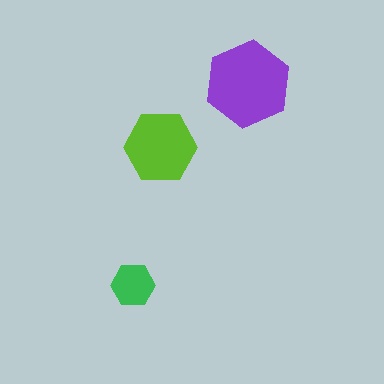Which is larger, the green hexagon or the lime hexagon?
The lime one.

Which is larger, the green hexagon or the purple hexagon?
The purple one.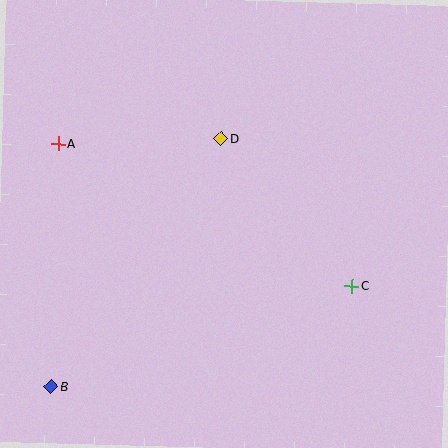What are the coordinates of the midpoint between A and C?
The midpoint between A and C is at (205, 215).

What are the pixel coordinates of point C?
Point C is at (352, 286).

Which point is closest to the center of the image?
Point D at (221, 139) is closest to the center.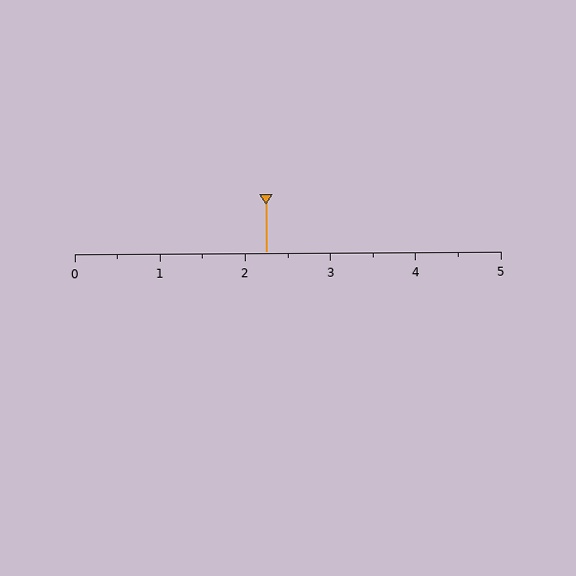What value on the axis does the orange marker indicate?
The marker indicates approximately 2.2.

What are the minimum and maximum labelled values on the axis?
The axis runs from 0 to 5.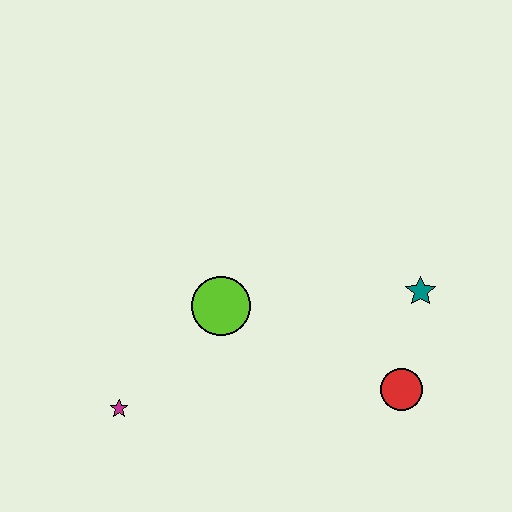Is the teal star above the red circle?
Yes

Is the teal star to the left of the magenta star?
No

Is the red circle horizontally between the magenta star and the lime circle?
No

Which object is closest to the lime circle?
The magenta star is closest to the lime circle.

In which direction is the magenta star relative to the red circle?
The magenta star is to the left of the red circle.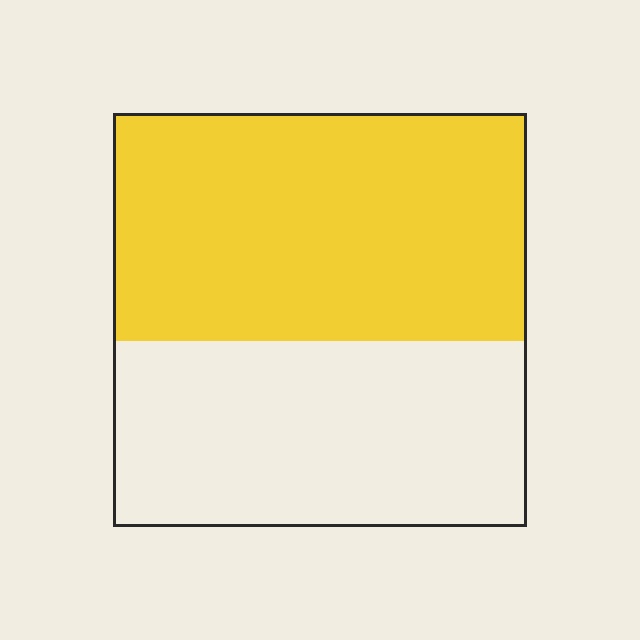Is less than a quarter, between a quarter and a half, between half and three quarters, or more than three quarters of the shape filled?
Between half and three quarters.